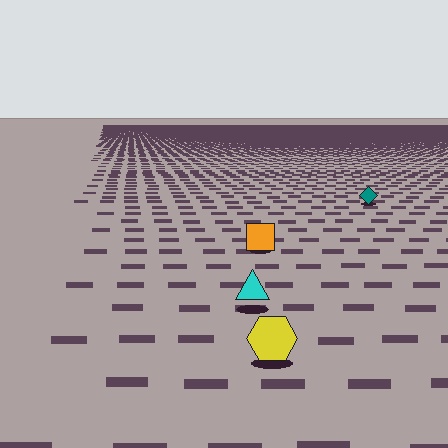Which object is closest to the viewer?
The yellow hexagon is closest. The texture marks near it are larger and more spread out.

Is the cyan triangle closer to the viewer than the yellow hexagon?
No. The yellow hexagon is closer — you can tell from the texture gradient: the ground texture is coarser near it.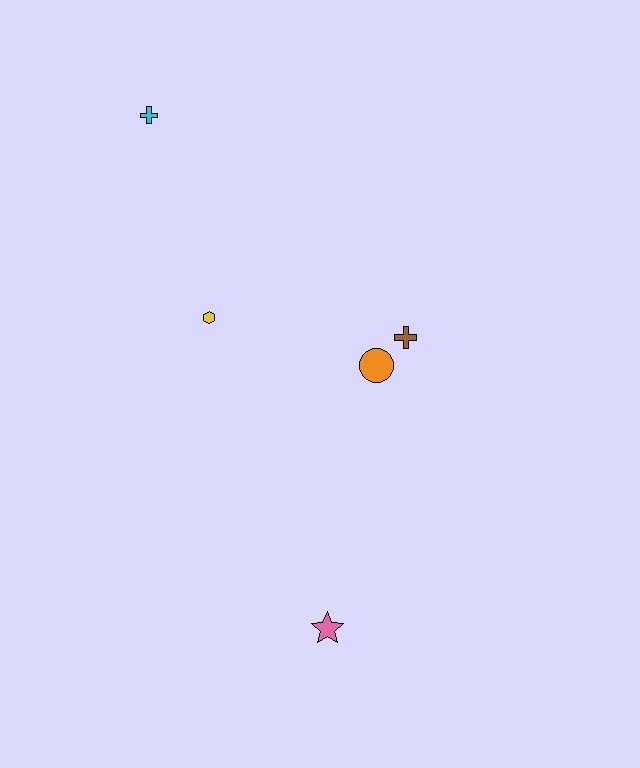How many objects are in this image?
There are 5 objects.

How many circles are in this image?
There is 1 circle.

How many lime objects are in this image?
There are no lime objects.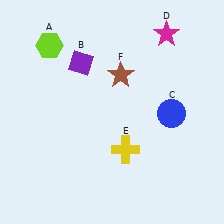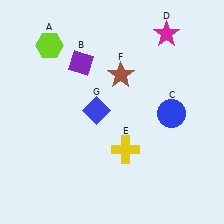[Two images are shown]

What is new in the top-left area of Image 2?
A blue diamond (G) was added in the top-left area of Image 2.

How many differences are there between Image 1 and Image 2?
There is 1 difference between the two images.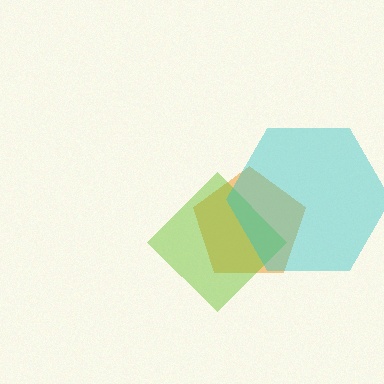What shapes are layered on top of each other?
The layered shapes are: an orange pentagon, a lime diamond, a cyan hexagon.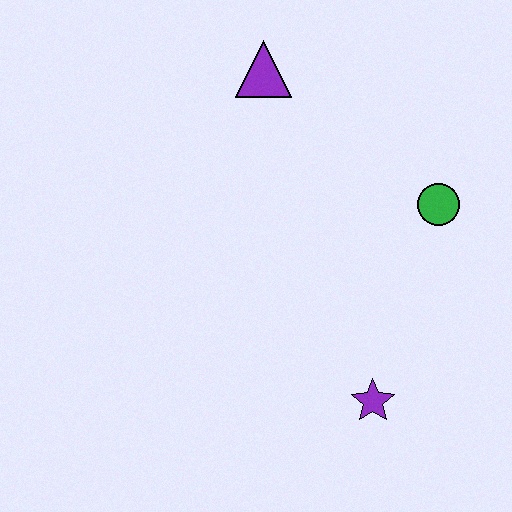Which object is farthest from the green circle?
The purple triangle is farthest from the green circle.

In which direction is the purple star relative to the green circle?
The purple star is below the green circle.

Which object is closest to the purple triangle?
The green circle is closest to the purple triangle.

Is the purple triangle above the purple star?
Yes